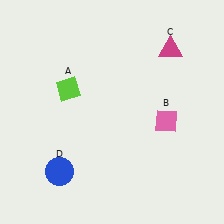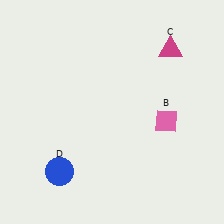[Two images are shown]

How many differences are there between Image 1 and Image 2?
There is 1 difference between the two images.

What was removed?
The lime diamond (A) was removed in Image 2.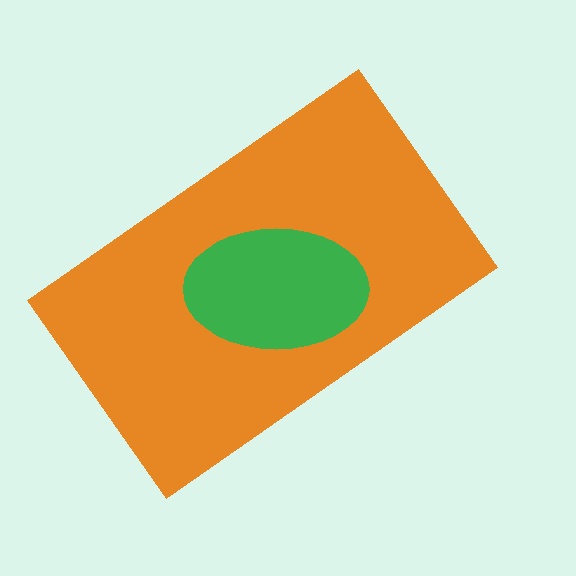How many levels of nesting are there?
2.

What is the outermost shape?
The orange rectangle.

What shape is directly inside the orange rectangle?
The green ellipse.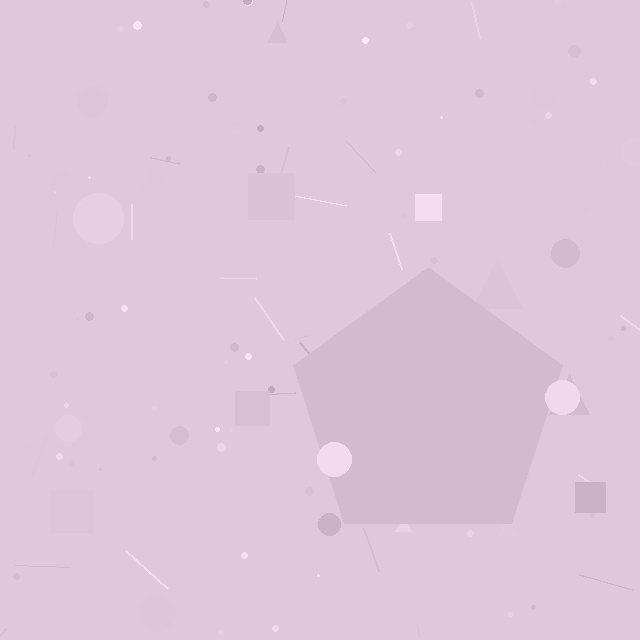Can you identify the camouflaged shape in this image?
The camouflaged shape is a pentagon.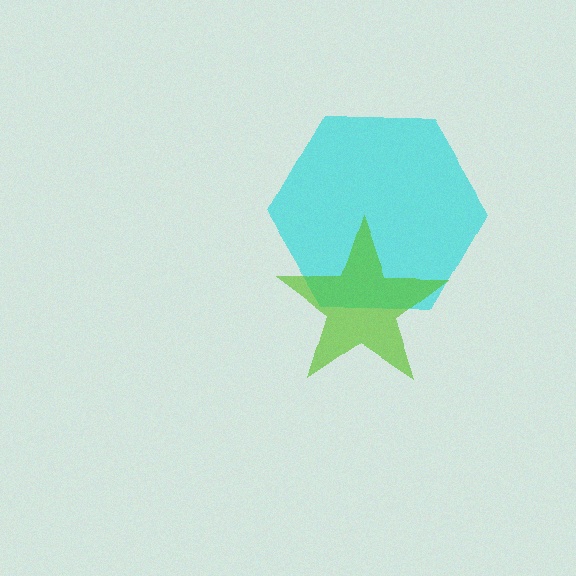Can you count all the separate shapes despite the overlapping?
Yes, there are 2 separate shapes.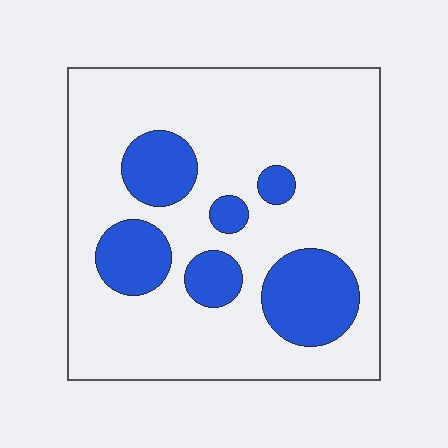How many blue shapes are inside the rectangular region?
6.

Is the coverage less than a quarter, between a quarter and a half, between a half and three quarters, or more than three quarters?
Less than a quarter.